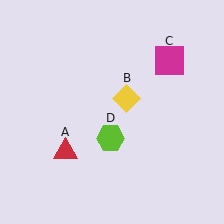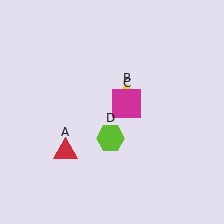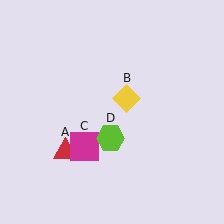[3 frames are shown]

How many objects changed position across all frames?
1 object changed position: magenta square (object C).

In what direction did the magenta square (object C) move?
The magenta square (object C) moved down and to the left.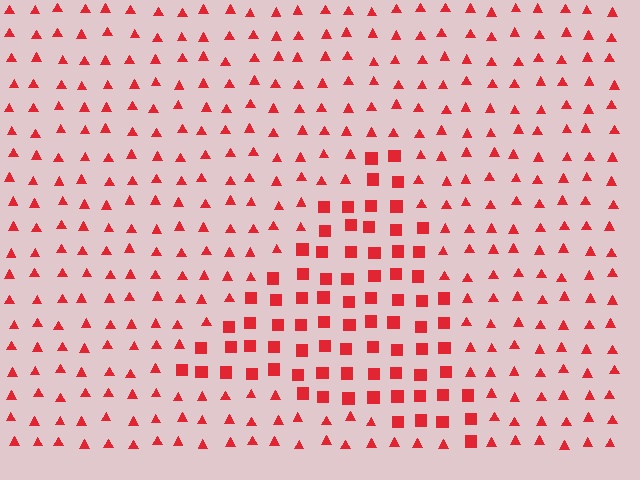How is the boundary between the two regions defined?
The boundary is defined by a change in element shape: squares inside vs. triangles outside. All elements share the same color and spacing.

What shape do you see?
I see a triangle.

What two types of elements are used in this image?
The image uses squares inside the triangle region and triangles outside it.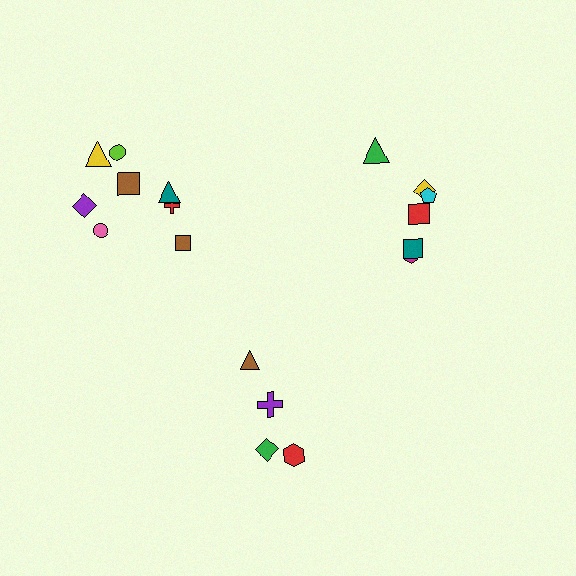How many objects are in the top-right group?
There are 6 objects.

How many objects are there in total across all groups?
There are 18 objects.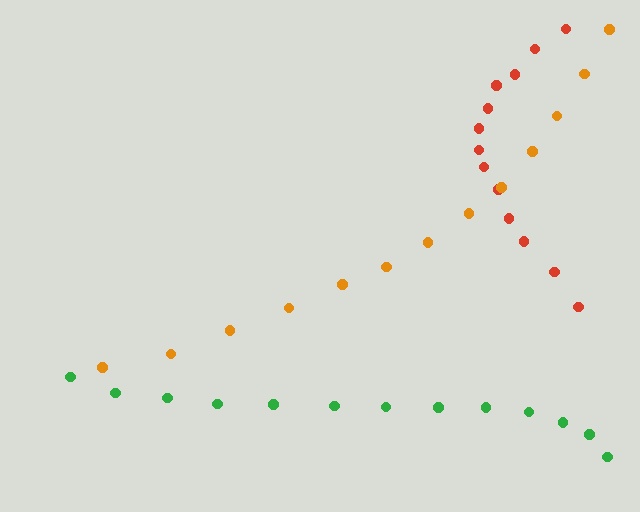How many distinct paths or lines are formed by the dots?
There are 3 distinct paths.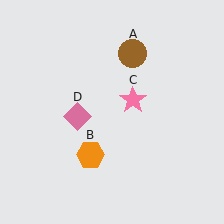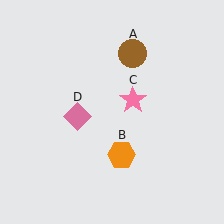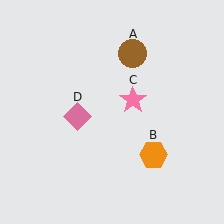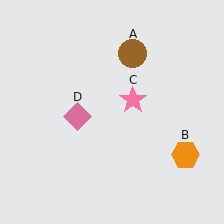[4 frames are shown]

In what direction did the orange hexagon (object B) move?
The orange hexagon (object B) moved right.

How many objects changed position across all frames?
1 object changed position: orange hexagon (object B).